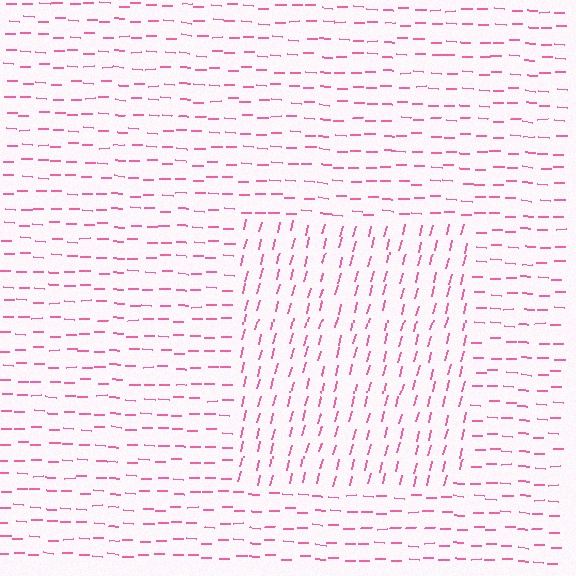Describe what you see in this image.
The image is filled with small pink line segments. A rectangle region in the image has lines oriented differently from the surrounding lines, creating a visible texture boundary.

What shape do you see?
I see a rectangle.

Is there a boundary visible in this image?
Yes, there is a texture boundary formed by a change in line orientation.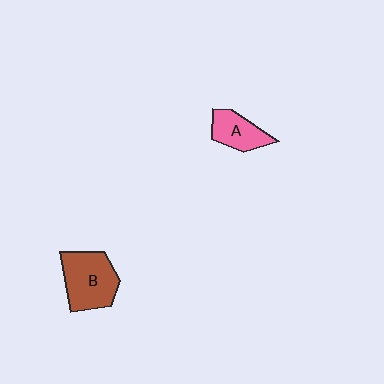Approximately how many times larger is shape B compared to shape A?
Approximately 1.6 times.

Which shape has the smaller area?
Shape A (pink).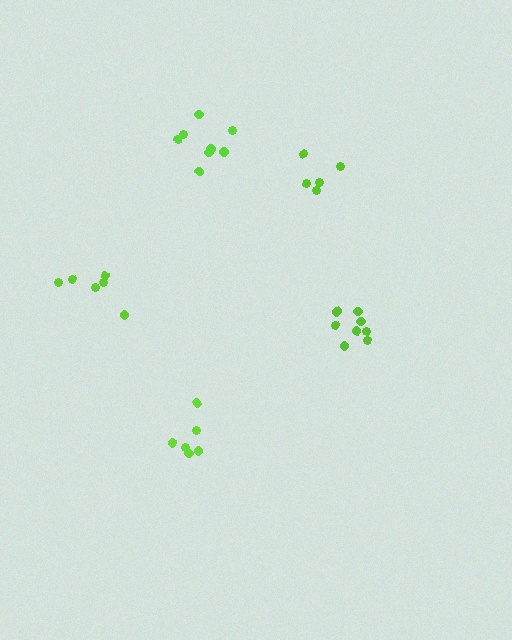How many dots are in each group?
Group 1: 8 dots, Group 2: 6 dots, Group 3: 5 dots, Group 4: 8 dots, Group 5: 6 dots (33 total).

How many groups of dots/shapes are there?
There are 5 groups.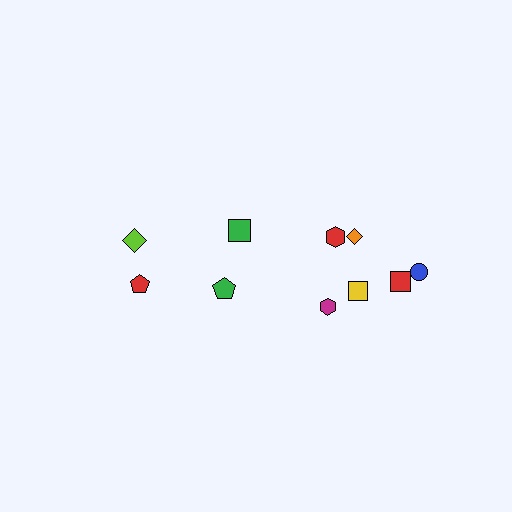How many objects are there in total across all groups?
There are 10 objects.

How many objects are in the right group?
There are 6 objects.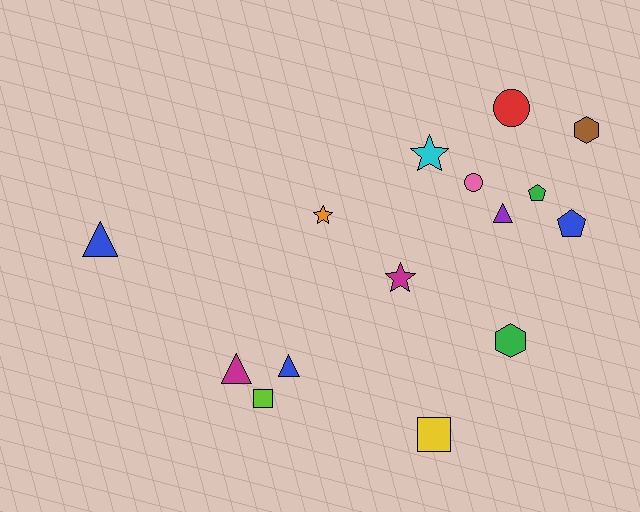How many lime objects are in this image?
There is 1 lime object.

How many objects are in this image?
There are 15 objects.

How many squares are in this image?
There are 2 squares.